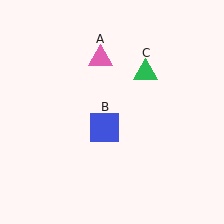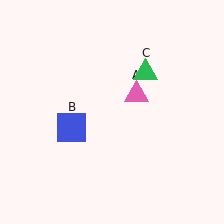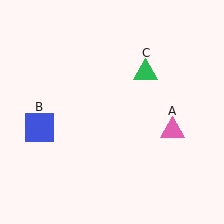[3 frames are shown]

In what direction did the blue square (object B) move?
The blue square (object B) moved left.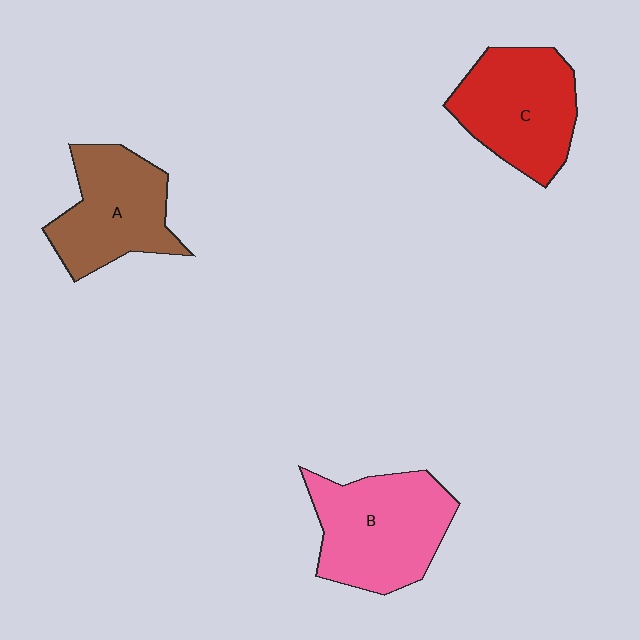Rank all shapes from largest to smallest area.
From largest to smallest: B (pink), C (red), A (brown).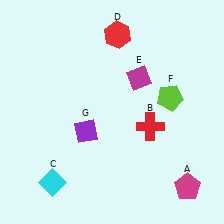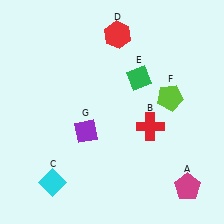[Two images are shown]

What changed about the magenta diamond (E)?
In Image 1, E is magenta. In Image 2, it changed to green.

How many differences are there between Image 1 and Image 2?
There is 1 difference between the two images.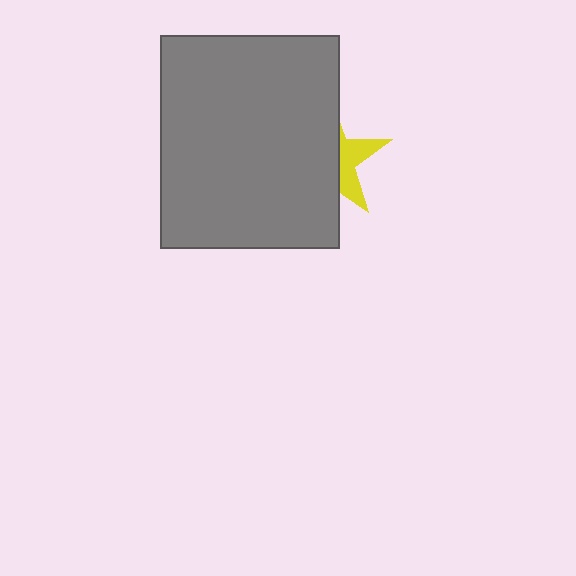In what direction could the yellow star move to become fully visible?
The yellow star could move right. That would shift it out from behind the gray rectangle entirely.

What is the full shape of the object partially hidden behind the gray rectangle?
The partially hidden object is a yellow star.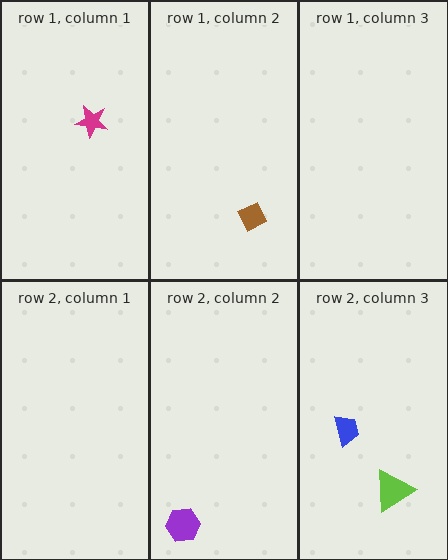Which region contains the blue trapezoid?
The row 2, column 3 region.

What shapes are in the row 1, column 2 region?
The brown diamond.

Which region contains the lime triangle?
The row 2, column 3 region.